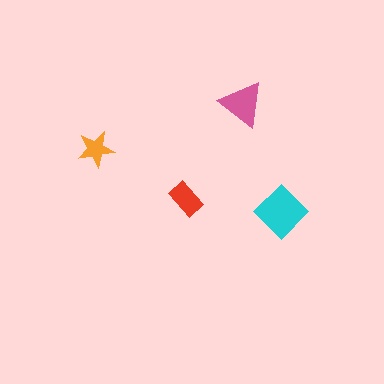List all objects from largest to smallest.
The cyan diamond, the pink triangle, the red rectangle, the orange star.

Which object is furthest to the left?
The orange star is leftmost.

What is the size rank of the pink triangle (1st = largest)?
2nd.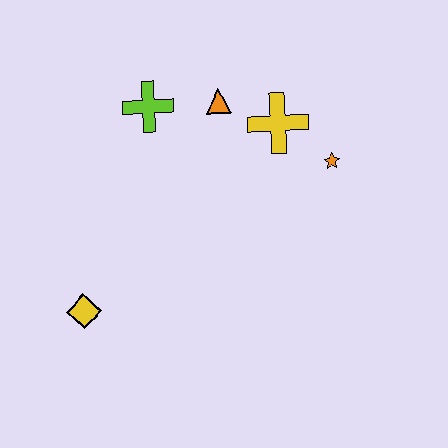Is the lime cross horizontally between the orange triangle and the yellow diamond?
Yes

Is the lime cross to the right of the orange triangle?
No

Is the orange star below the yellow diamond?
No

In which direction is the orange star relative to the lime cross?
The orange star is to the right of the lime cross.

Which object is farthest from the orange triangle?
The yellow diamond is farthest from the orange triangle.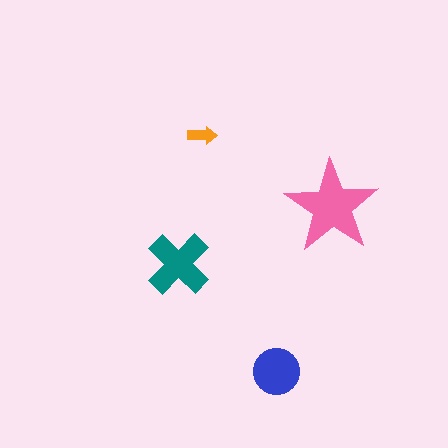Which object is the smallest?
The orange arrow.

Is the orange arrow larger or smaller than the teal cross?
Smaller.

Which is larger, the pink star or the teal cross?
The pink star.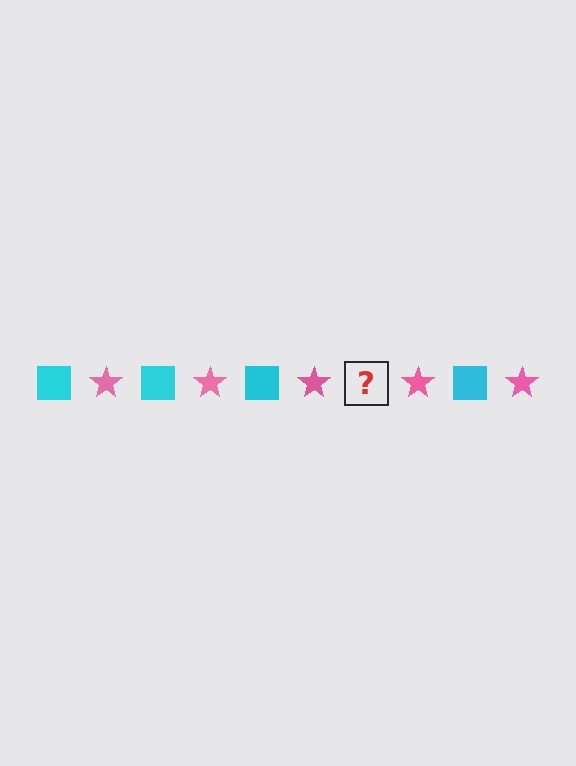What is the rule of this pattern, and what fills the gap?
The rule is that the pattern alternates between cyan square and pink star. The gap should be filled with a cyan square.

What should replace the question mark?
The question mark should be replaced with a cyan square.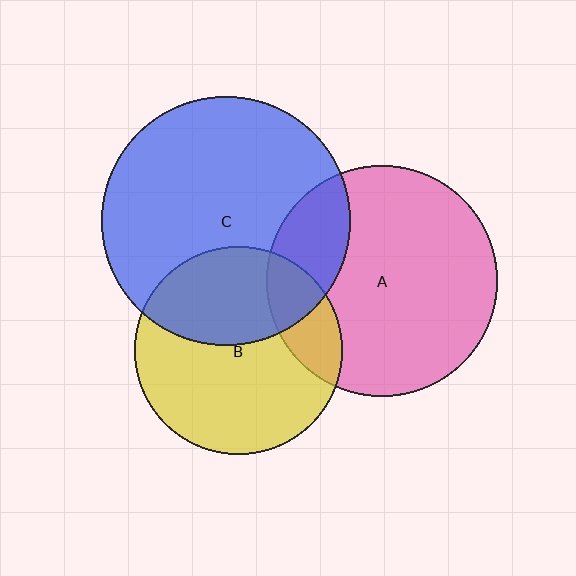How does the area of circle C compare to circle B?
Approximately 1.4 times.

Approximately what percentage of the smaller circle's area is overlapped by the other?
Approximately 20%.